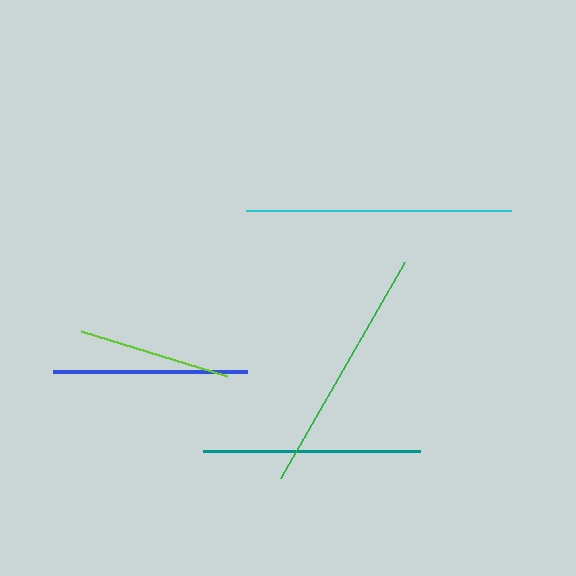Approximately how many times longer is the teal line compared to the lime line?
The teal line is approximately 1.4 times the length of the lime line.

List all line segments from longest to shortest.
From longest to shortest: cyan, green, teal, blue, lime.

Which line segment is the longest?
The cyan line is the longest at approximately 265 pixels.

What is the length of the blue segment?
The blue segment is approximately 194 pixels long.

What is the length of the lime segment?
The lime segment is approximately 153 pixels long.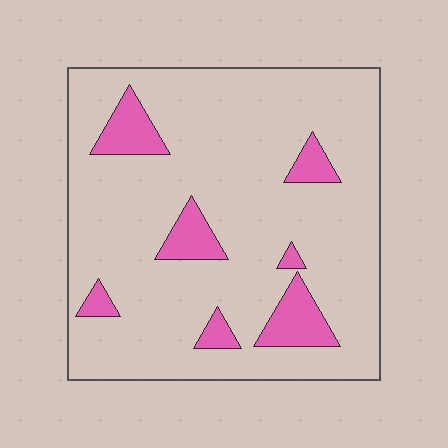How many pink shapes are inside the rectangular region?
7.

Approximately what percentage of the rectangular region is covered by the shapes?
Approximately 15%.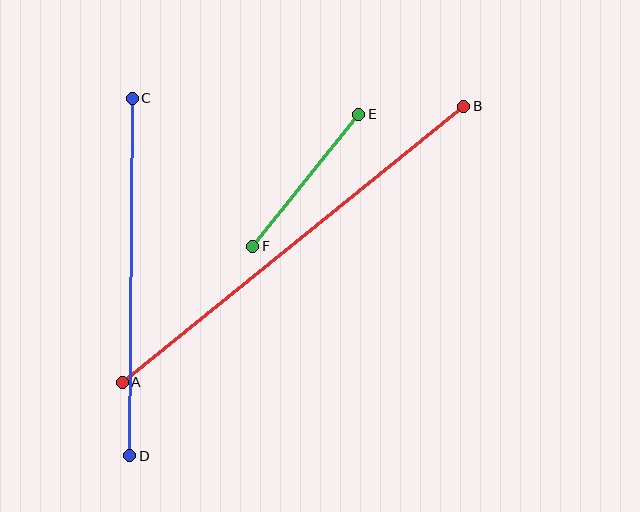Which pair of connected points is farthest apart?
Points A and B are farthest apart.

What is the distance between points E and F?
The distance is approximately 169 pixels.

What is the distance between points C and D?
The distance is approximately 358 pixels.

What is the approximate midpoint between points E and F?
The midpoint is at approximately (306, 180) pixels.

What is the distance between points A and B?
The distance is approximately 439 pixels.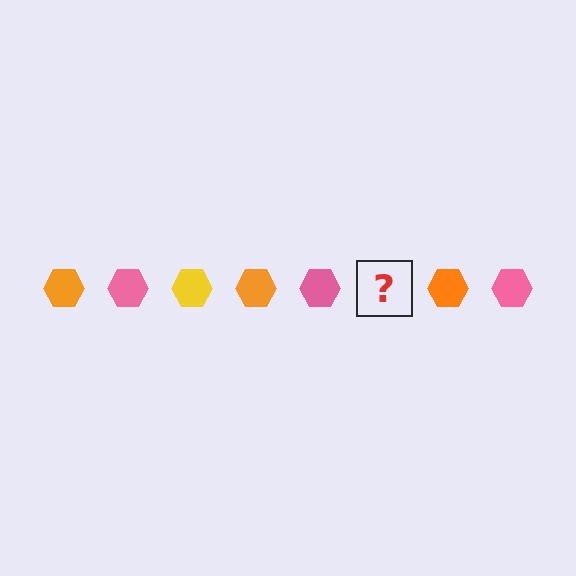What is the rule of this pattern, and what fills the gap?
The rule is that the pattern cycles through orange, pink, yellow hexagons. The gap should be filled with a yellow hexagon.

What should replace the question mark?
The question mark should be replaced with a yellow hexagon.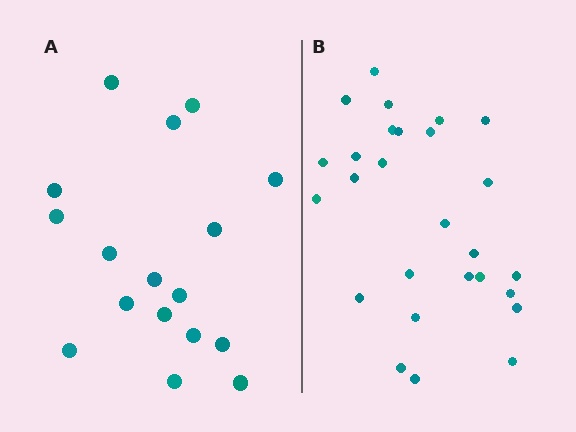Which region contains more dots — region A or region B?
Region B (the right region) has more dots.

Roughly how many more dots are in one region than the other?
Region B has roughly 10 or so more dots than region A.